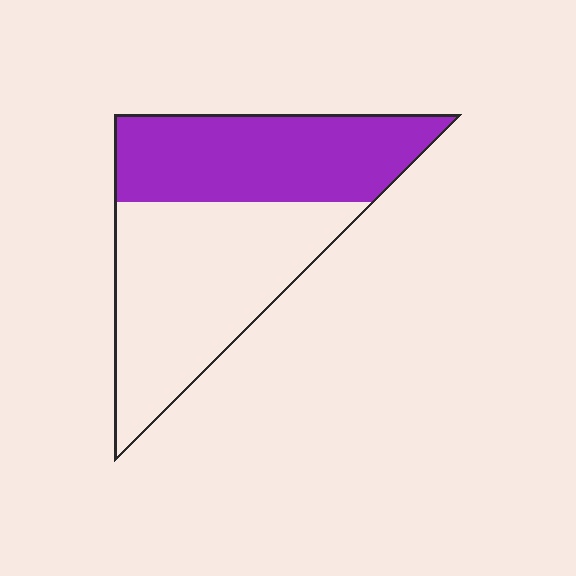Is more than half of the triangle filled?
No.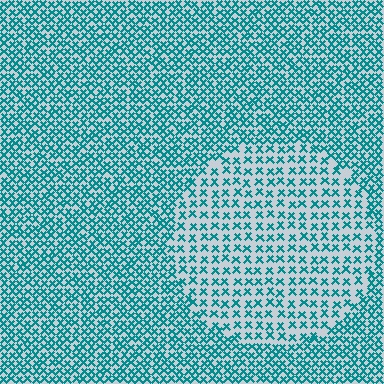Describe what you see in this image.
The image contains small teal elements arranged at two different densities. A circle-shaped region is visible where the elements are less densely packed than the surrounding area.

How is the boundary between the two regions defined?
The boundary is defined by a change in element density (approximately 1.9x ratio). All elements are the same color, size, and shape.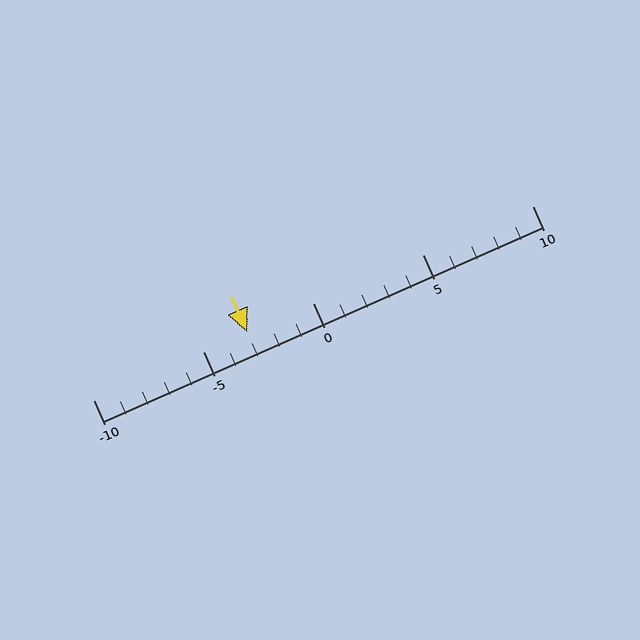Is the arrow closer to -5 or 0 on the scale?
The arrow is closer to -5.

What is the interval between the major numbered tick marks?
The major tick marks are spaced 5 units apart.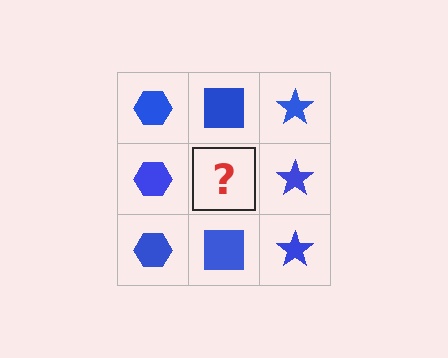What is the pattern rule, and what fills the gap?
The rule is that each column has a consistent shape. The gap should be filled with a blue square.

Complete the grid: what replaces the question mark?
The question mark should be replaced with a blue square.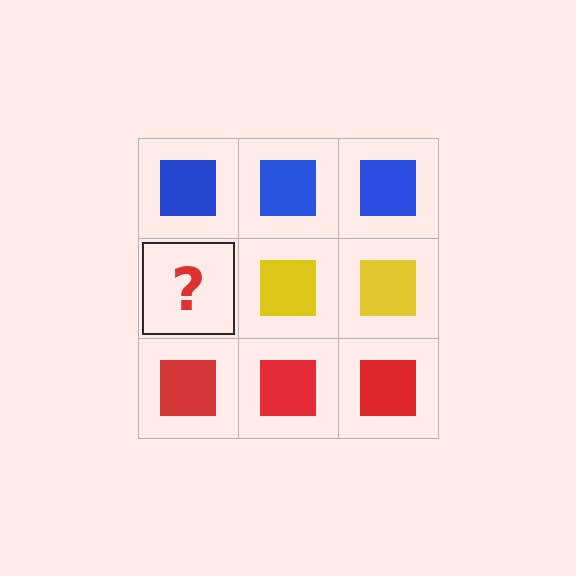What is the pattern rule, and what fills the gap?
The rule is that each row has a consistent color. The gap should be filled with a yellow square.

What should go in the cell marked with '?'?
The missing cell should contain a yellow square.